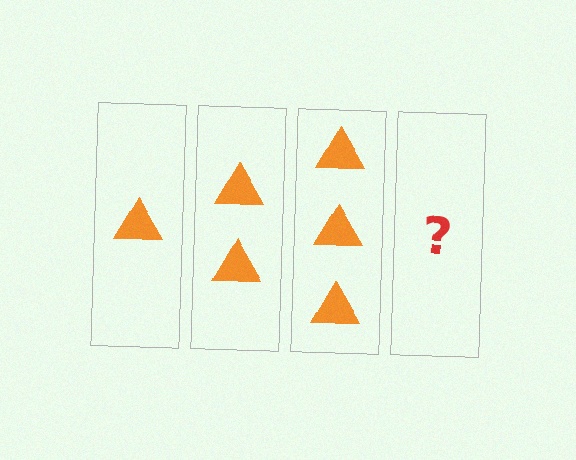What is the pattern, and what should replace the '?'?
The pattern is that each step adds one more triangle. The '?' should be 4 triangles.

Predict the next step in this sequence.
The next step is 4 triangles.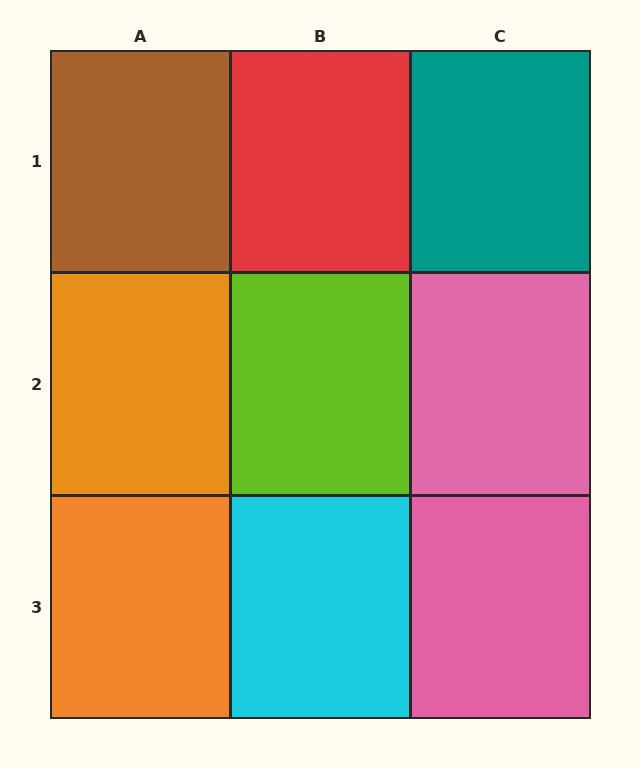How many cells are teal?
1 cell is teal.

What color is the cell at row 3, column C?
Pink.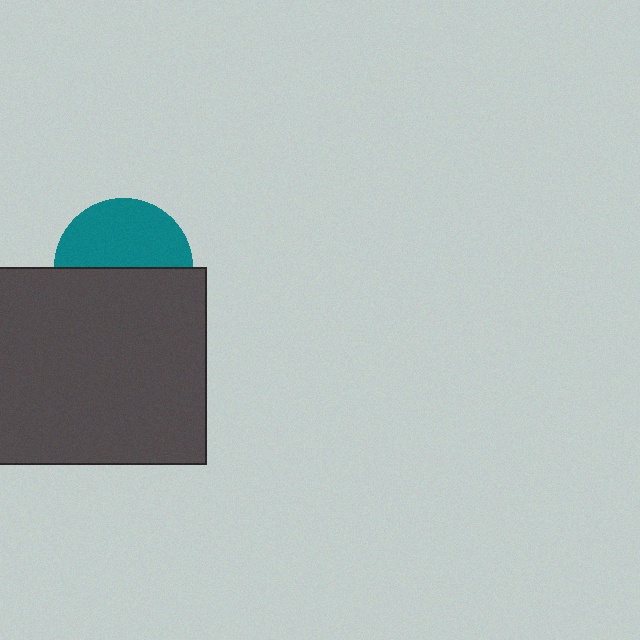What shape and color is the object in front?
The object in front is a dark gray rectangle.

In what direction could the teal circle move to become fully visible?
The teal circle could move up. That would shift it out from behind the dark gray rectangle entirely.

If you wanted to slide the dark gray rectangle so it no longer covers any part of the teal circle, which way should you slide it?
Slide it down — that is the most direct way to separate the two shapes.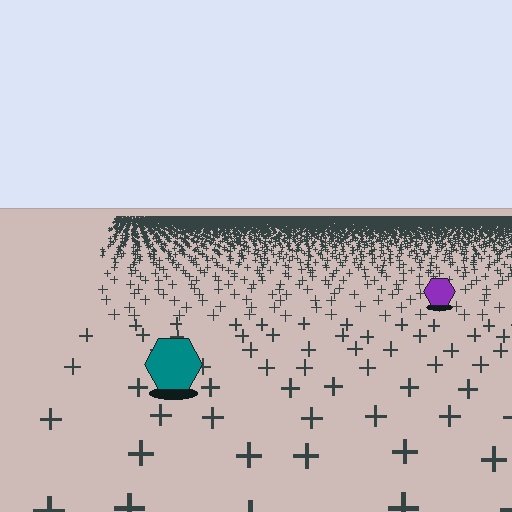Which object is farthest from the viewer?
The purple hexagon is farthest from the viewer. It appears smaller and the ground texture around it is denser.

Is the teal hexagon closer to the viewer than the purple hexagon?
Yes. The teal hexagon is closer — you can tell from the texture gradient: the ground texture is coarser near it.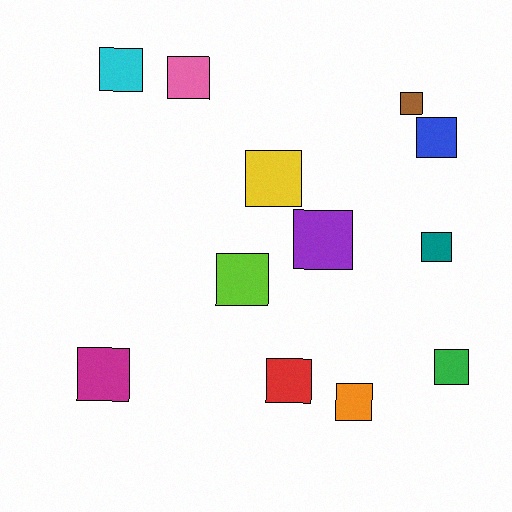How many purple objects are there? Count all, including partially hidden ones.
There is 1 purple object.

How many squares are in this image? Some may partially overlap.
There are 12 squares.